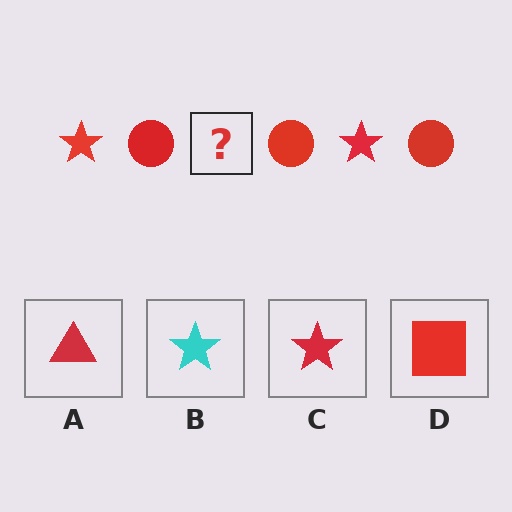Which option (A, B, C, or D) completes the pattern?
C.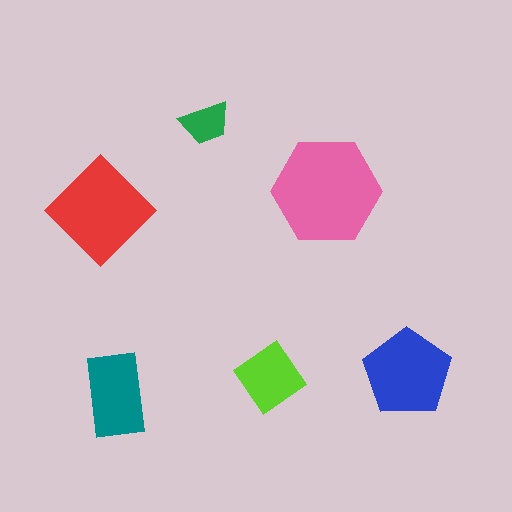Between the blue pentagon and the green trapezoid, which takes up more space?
The blue pentagon.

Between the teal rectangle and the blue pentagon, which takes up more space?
The blue pentagon.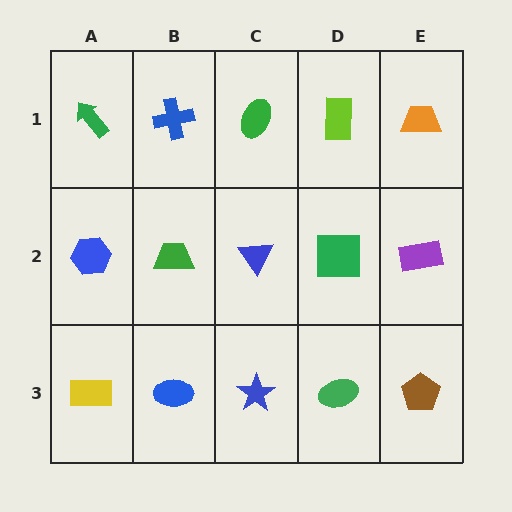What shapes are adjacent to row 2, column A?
A green arrow (row 1, column A), a yellow rectangle (row 3, column A), a green trapezoid (row 2, column B).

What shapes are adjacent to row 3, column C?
A blue triangle (row 2, column C), a blue ellipse (row 3, column B), a green ellipse (row 3, column D).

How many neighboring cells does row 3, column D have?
3.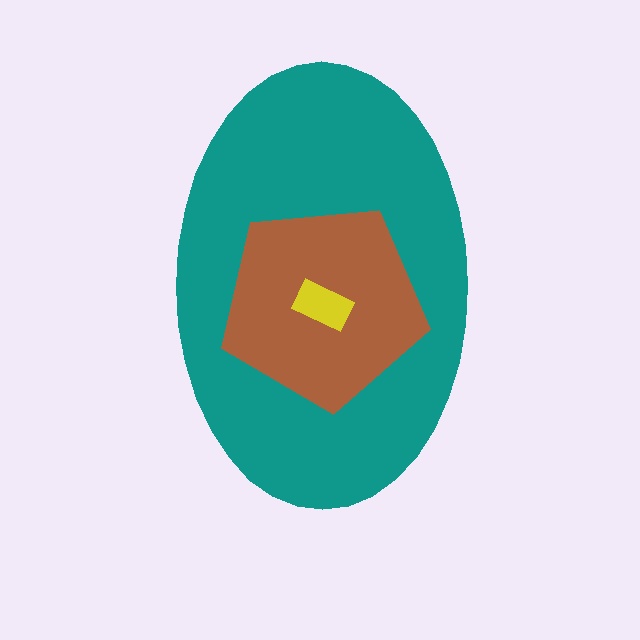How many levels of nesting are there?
3.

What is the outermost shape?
The teal ellipse.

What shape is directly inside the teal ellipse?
The brown pentagon.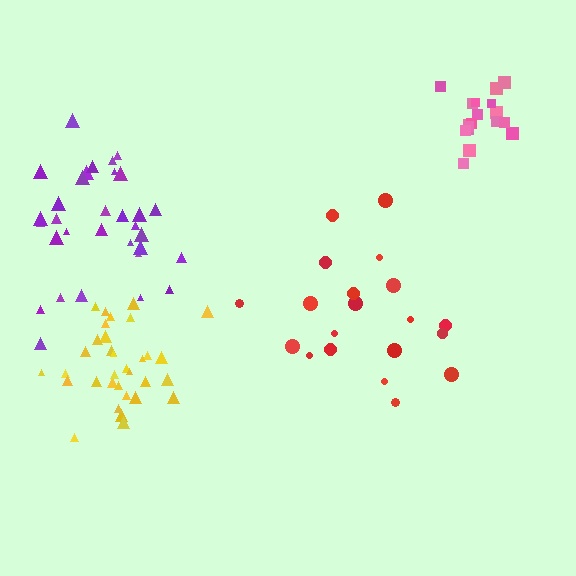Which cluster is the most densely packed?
Pink.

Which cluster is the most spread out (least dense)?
Red.